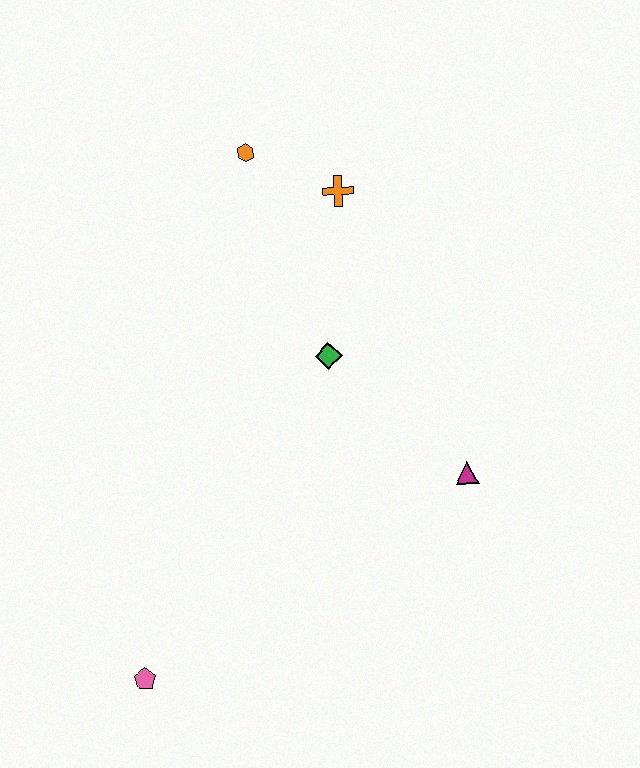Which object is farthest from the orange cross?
The pink pentagon is farthest from the orange cross.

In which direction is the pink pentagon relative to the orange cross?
The pink pentagon is below the orange cross.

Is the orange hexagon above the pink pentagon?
Yes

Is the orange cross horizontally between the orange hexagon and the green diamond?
No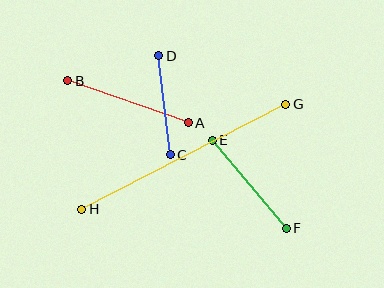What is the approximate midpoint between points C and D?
The midpoint is at approximately (165, 105) pixels.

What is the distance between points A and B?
The distance is approximately 127 pixels.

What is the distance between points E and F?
The distance is approximately 114 pixels.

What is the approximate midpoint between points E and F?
The midpoint is at approximately (249, 184) pixels.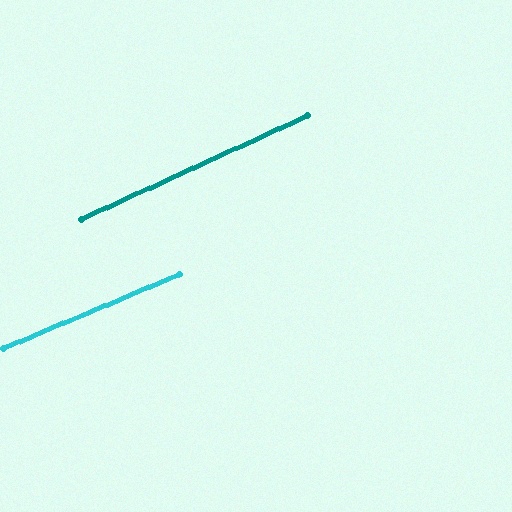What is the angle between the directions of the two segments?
Approximately 2 degrees.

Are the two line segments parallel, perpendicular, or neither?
Parallel — their directions differ by only 2.0°.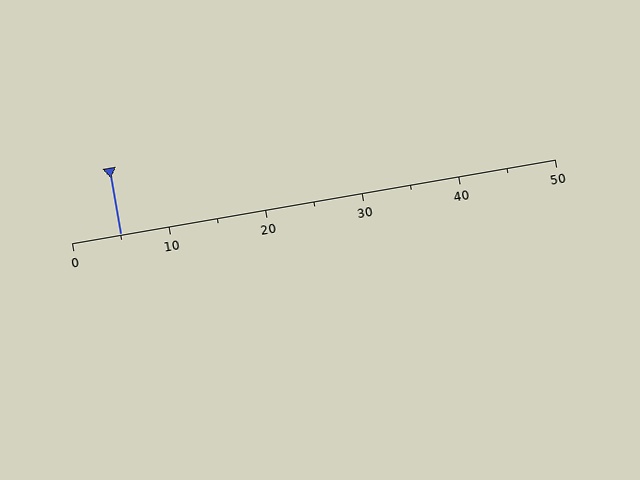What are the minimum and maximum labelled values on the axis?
The axis runs from 0 to 50.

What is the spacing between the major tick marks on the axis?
The major ticks are spaced 10 apart.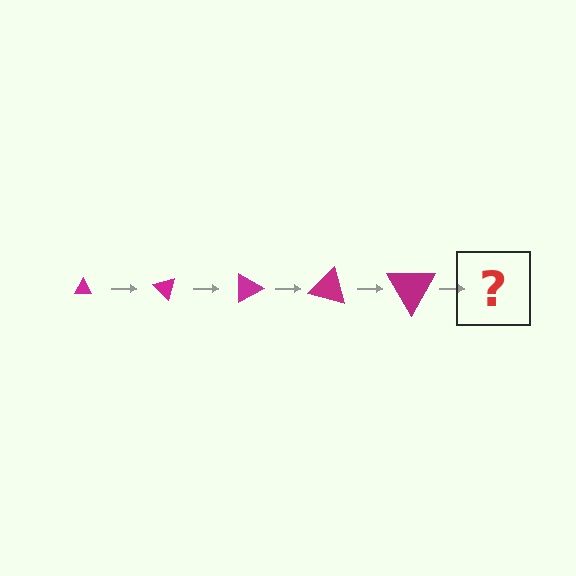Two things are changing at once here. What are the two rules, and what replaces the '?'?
The two rules are that the triangle grows larger each step and it rotates 45 degrees each step. The '?' should be a triangle, larger than the previous one and rotated 225 degrees from the start.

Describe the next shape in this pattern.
It should be a triangle, larger than the previous one and rotated 225 degrees from the start.